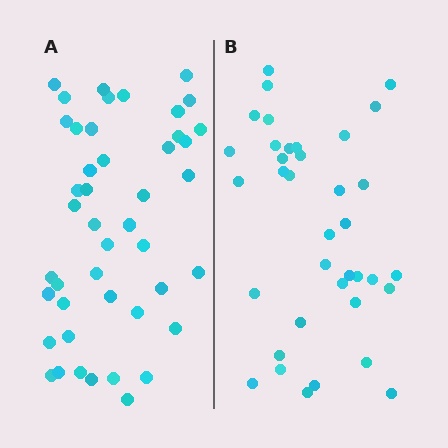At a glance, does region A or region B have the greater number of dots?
Region A (the left region) has more dots.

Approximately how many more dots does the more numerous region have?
Region A has roughly 8 or so more dots than region B.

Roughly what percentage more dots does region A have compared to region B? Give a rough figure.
About 20% more.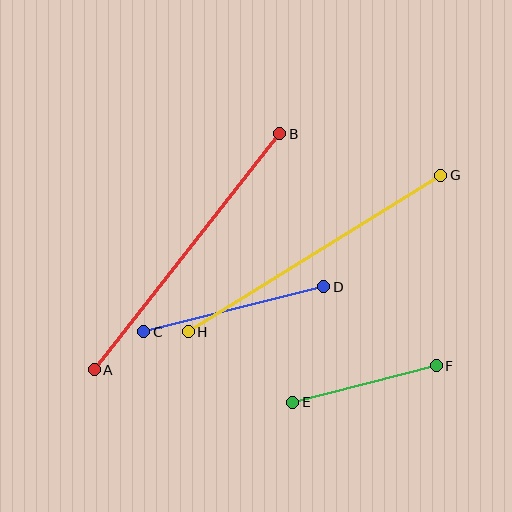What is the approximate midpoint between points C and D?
The midpoint is at approximately (234, 309) pixels.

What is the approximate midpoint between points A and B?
The midpoint is at approximately (187, 252) pixels.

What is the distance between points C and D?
The distance is approximately 186 pixels.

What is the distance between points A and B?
The distance is approximately 300 pixels.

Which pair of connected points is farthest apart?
Points A and B are farthest apart.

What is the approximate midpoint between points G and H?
The midpoint is at approximately (315, 254) pixels.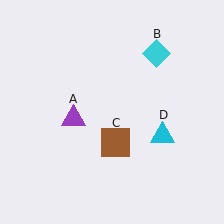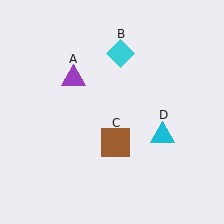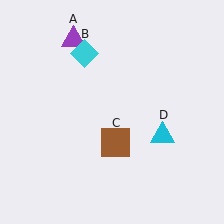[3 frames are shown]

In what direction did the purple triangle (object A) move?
The purple triangle (object A) moved up.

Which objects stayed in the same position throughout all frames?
Brown square (object C) and cyan triangle (object D) remained stationary.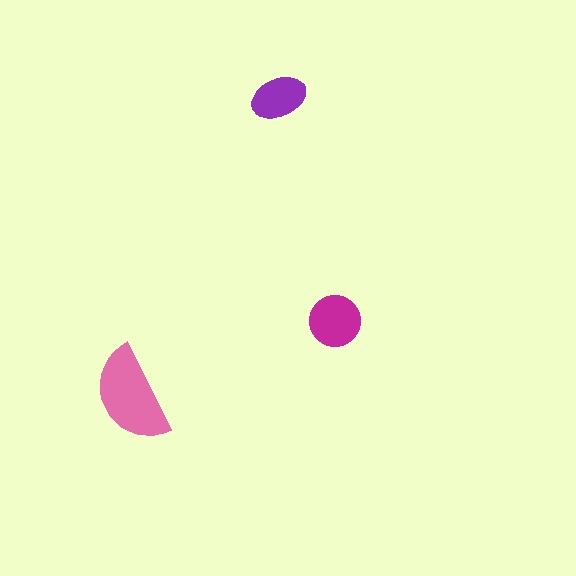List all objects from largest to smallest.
The pink semicircle, the magenta circle, the purple ellipse.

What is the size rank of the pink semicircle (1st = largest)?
1st.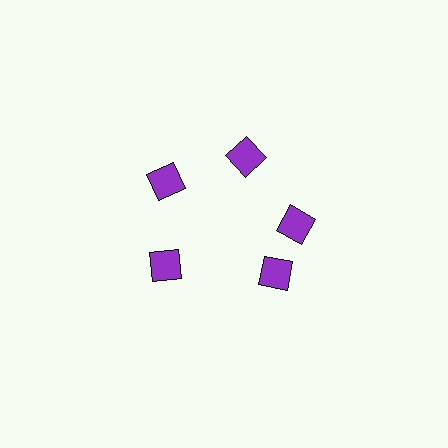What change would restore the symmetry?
The symmetry would be restored by rotating it back into even spacing with its neighbors so that all 5 diamonds sit at equal angles and equal distance from the center.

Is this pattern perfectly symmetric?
No. The 5 purple diamonds are arranged in a ring, but one element near the 5 o'clock position is rotated out of alignment along the ring, breaking the 5-fold rotational symmetry.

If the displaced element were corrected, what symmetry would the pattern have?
It would have 5-fold rotational symmetry — the pattern would map onto itself every 72 degrees.